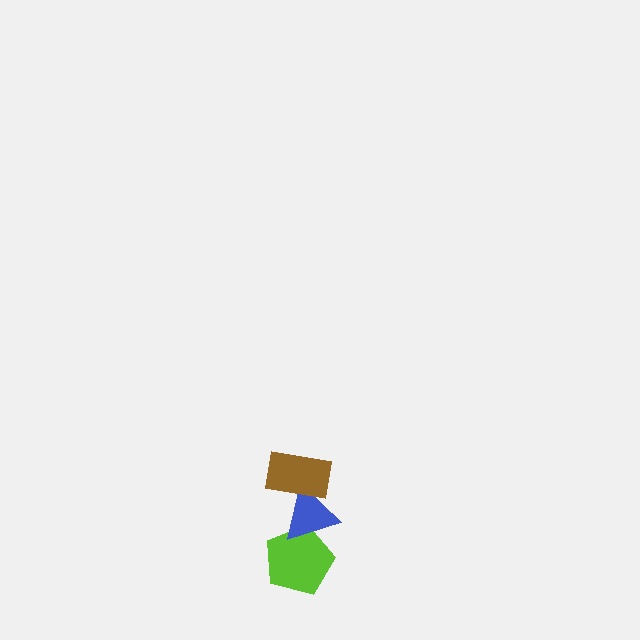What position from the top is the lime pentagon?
The lime pentagon is 3rd from the top.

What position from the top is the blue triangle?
The blue triangle is 2nd from the top.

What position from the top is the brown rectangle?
The brown rectangle is 1st from the top.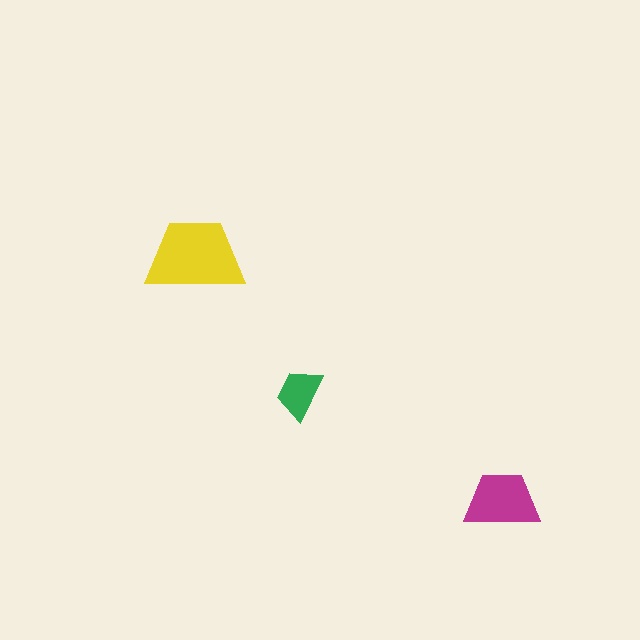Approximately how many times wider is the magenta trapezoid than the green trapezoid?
About 1.5 times wider.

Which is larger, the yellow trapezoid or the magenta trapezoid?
The yellow one.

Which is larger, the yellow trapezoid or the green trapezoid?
The yellow one.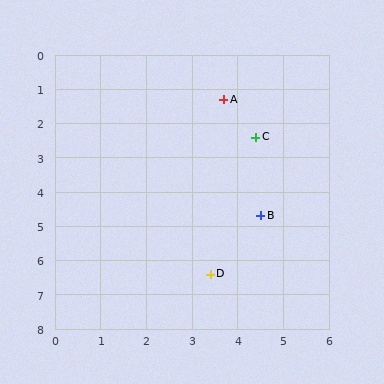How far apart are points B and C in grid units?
Points B and C are about 2.3 grid units apart.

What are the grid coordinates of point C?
Point C is at approximately (4.4, 2.4).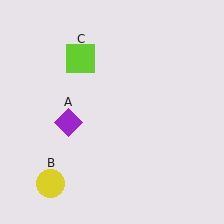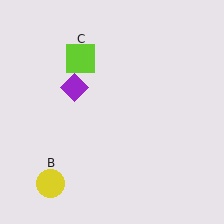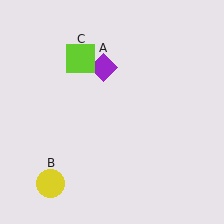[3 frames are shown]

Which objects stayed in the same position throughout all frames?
Yellow circle (object B) and lime square (object C) remained stationary.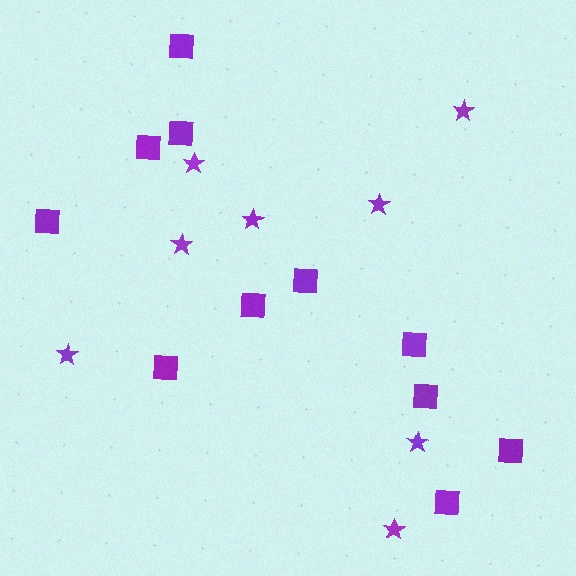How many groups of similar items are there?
There are 2 groups: one group of squares (11) and one group of stars (8).